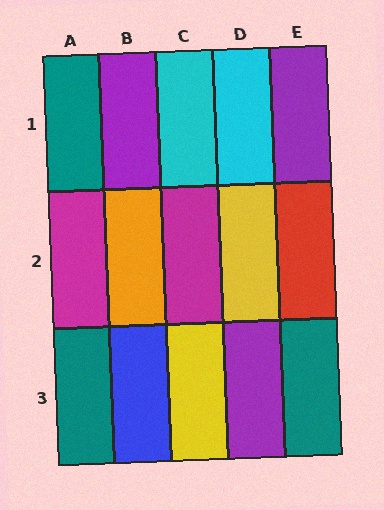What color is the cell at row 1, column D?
Cyan.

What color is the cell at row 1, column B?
Purple.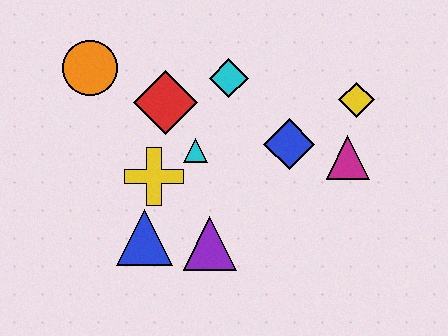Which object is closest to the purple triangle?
The blue triangle is closest to the purple triangle.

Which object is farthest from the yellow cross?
The yellow diamond is farthest from the yellow cross.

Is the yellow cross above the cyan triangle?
No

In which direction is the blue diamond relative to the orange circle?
The blue diamond is to the right of the orange circle.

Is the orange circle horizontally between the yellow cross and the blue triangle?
No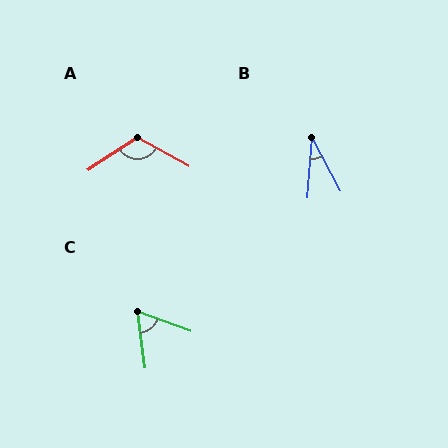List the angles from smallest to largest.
B (32°), C (62°), A (118°).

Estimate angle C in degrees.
Approximately 62 degrees.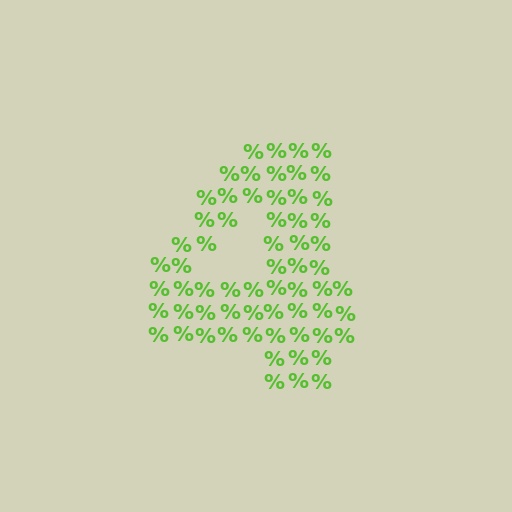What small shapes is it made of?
It is made of small percent signs.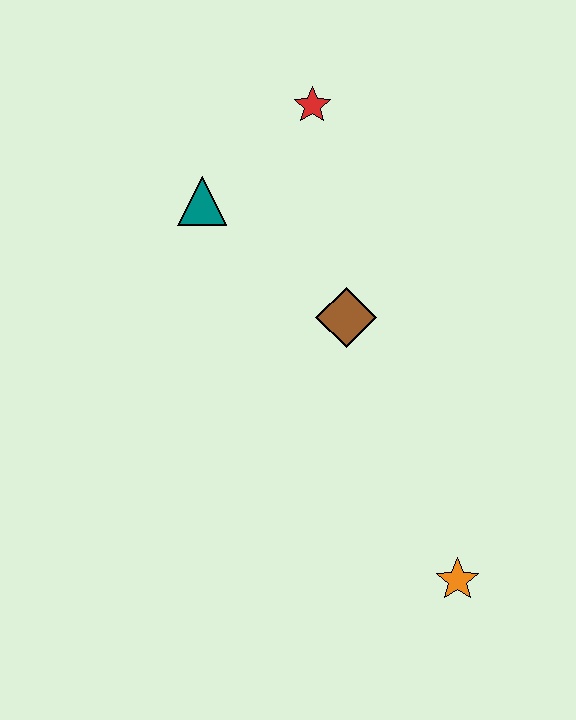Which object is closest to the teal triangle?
The red star is closest to the teal triangle.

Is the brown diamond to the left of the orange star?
Yes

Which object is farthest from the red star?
The orange star is farthest from the red star.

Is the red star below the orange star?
No